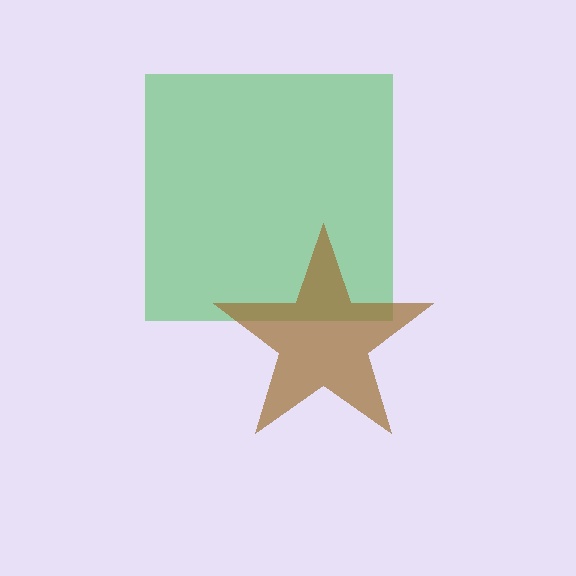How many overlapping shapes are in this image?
There are 2 overlapping shapes in the image.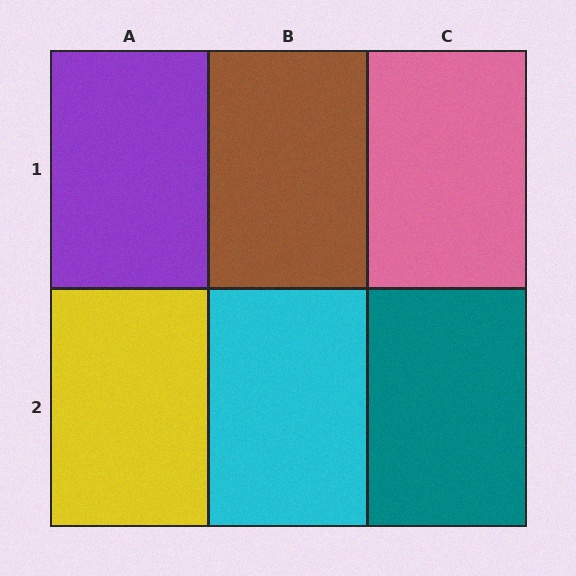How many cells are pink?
1 cell is pink.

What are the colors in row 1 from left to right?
Purple, brown, pink.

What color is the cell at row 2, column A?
Yellow.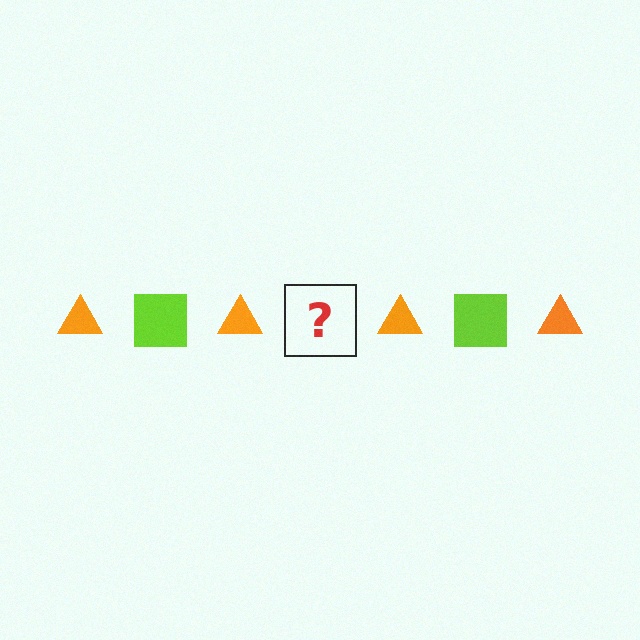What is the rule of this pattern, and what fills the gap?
The rule is that the pattern alternates between orange triangle and lime square. The gap should be filled with a lime square.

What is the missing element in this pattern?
The missing element is a lime square.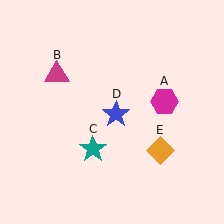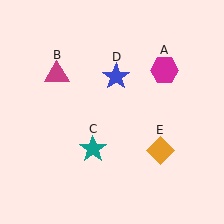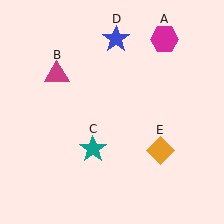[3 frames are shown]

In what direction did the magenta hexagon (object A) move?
The magenta hexagon (object A) moved up.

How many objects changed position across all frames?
2 objects changed position: magenta hexagon (object A), blue star (object D).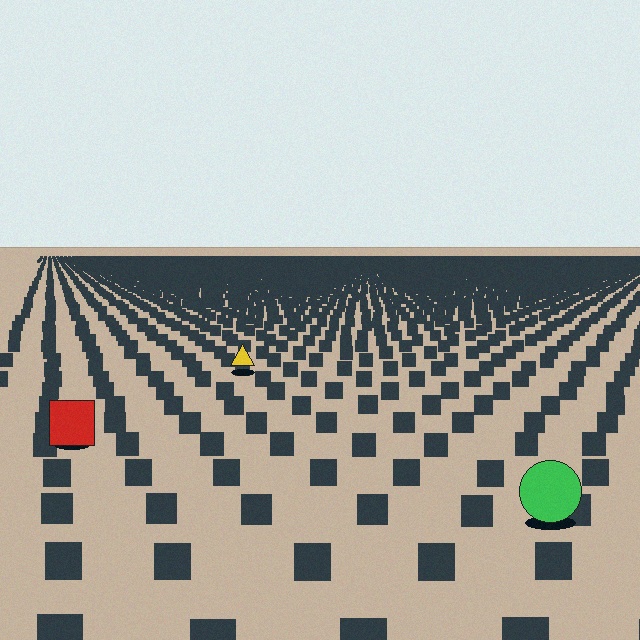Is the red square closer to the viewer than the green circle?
No. The green circle is closer — you can tell from the texture gradient: the ground texture is coarser near it.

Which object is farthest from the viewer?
The yellow triangle is farthest from the viewer. It appears smaller and the ground texture around it is denser.